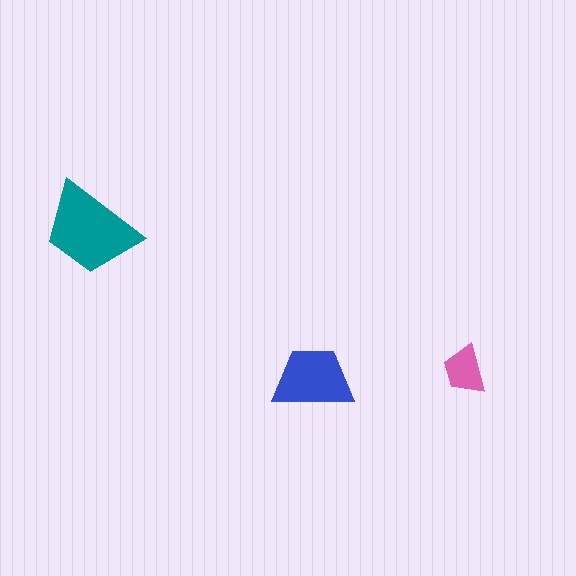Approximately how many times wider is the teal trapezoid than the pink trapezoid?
About 2 times wider.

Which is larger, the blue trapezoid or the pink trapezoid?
The blue one.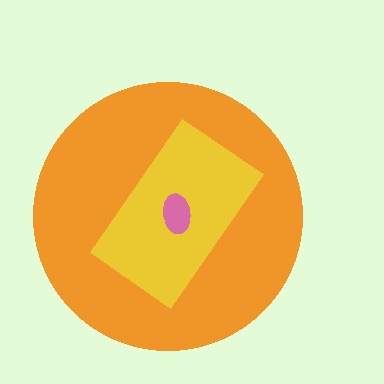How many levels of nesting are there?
3.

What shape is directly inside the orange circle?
The yellow rectangle.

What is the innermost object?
The pink ellipse.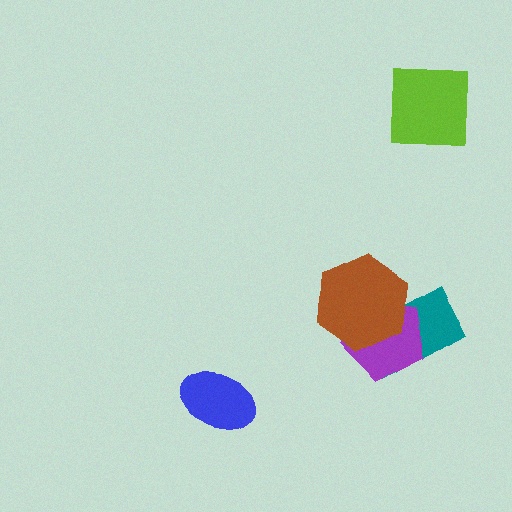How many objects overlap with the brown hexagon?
2 objects overlap with the brown hexagon.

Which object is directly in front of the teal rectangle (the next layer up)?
The purple pentagon is directly in front of the teal rectangle.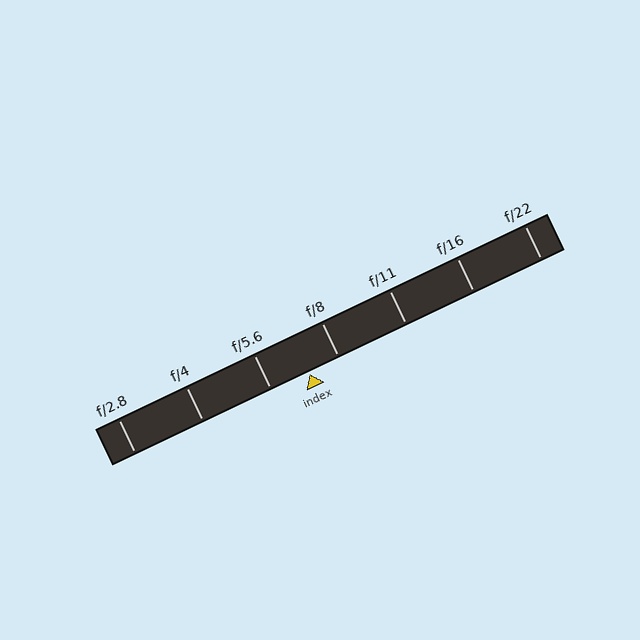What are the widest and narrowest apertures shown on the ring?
The widest aperture shown is f/2.8 and the narrowest is f/22.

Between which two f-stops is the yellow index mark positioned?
The index mark is between f/5.6 and f/8.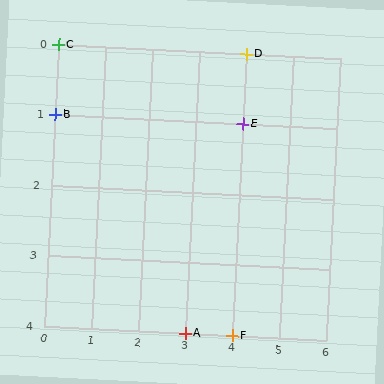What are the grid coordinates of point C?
Point C is at grid coordinates (0, 0).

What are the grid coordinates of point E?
Point E is at grid coordinates (4, 1).